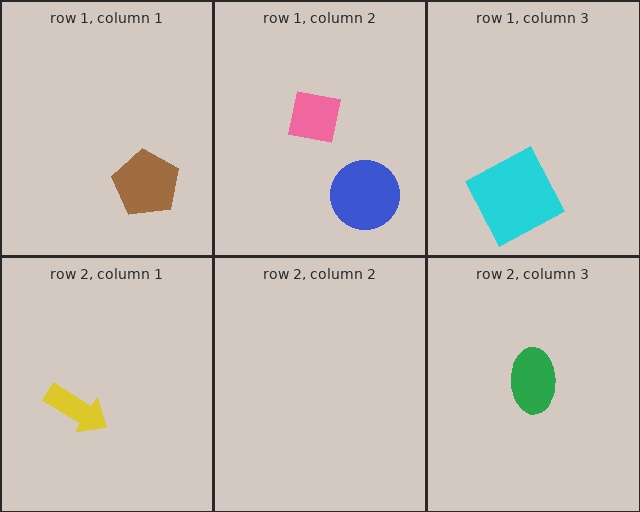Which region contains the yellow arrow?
The row 2, column 1 region.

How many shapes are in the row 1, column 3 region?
1.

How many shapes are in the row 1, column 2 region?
2.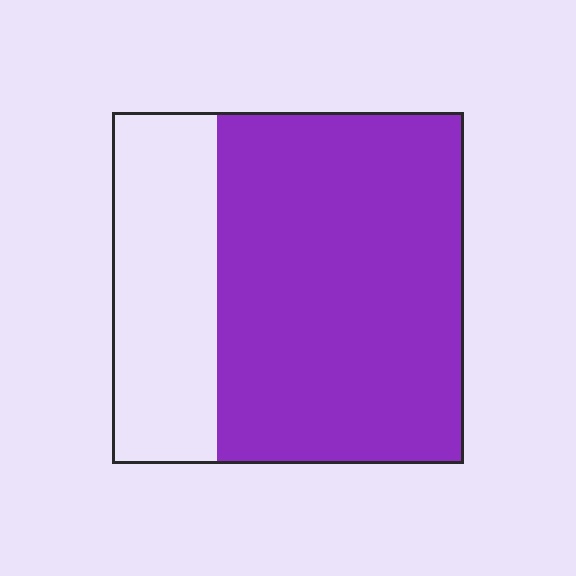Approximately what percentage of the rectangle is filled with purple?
Approximately 70%.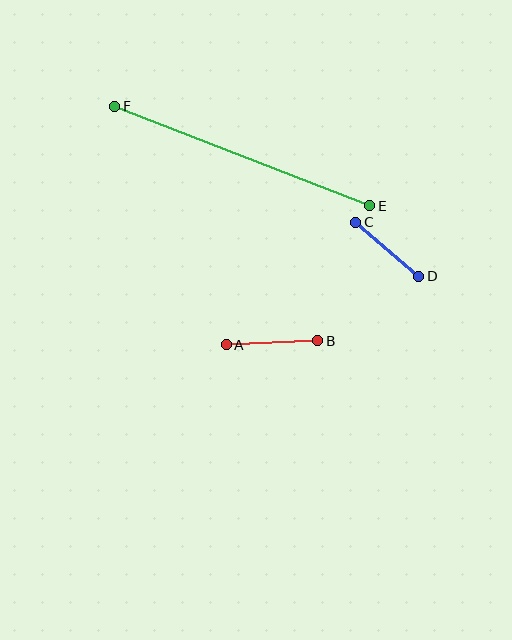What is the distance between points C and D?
The distance is approximately 83 pixels.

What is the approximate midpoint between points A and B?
The midpoint is at approximately (272, 343) pixels.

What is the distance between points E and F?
The distance is approximately 274 pixels.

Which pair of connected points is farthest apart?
Points E and F are farthest apart.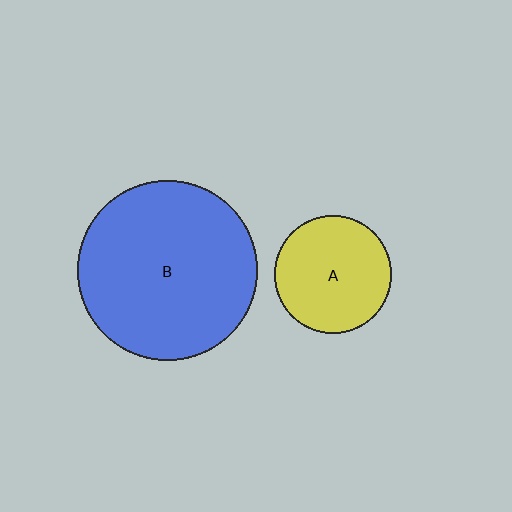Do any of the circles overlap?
No, none of the circles overlap.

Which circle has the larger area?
Circle B (blue).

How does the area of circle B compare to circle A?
Approximately 2.4 times.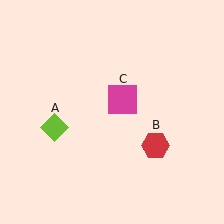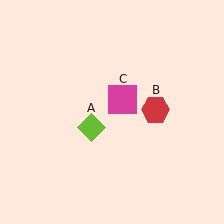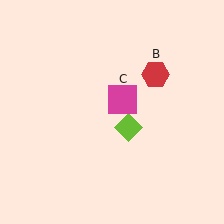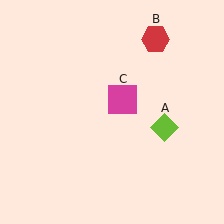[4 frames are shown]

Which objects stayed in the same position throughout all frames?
Magenta square (object C) remained stationary.